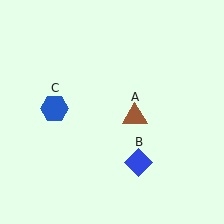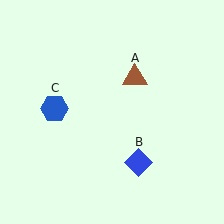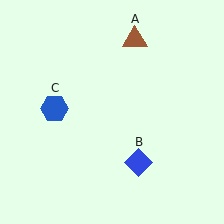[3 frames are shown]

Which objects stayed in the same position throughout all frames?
Blue diamond (object B) and blue hexagon (object C) remained stationary.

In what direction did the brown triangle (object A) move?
The brown triangle (object A) moved up.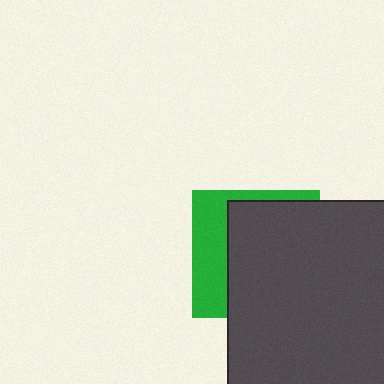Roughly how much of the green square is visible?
A small part of it is visible (roughly 34%).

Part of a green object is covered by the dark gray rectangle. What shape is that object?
It is a square.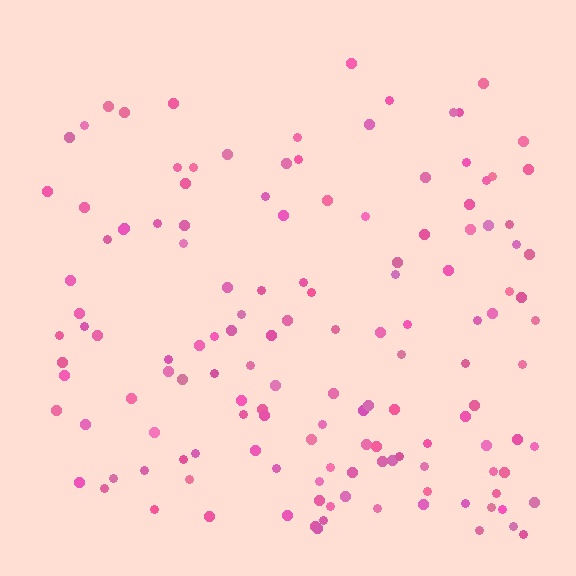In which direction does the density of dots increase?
From top to bottom, with the bottom side densest.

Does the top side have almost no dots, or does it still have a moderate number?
Still a moderate number, just noticeably fewer than the bottom.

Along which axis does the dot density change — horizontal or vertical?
Vertical.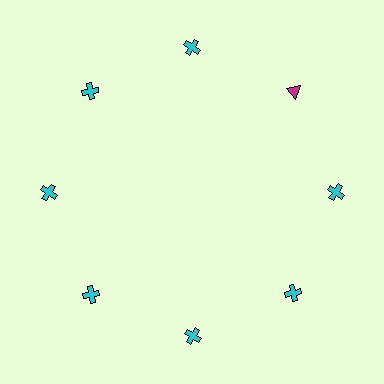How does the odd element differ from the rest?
It differs in both color (magenta instead of cyan) and shape (triangle instead of cross).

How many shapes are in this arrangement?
There are 8 shapes arranged in a ring pattern.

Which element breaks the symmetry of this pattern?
The magenta triangle at roughly the 2 o'clock position breaks the symmetry. All other shapes are cyan crosses.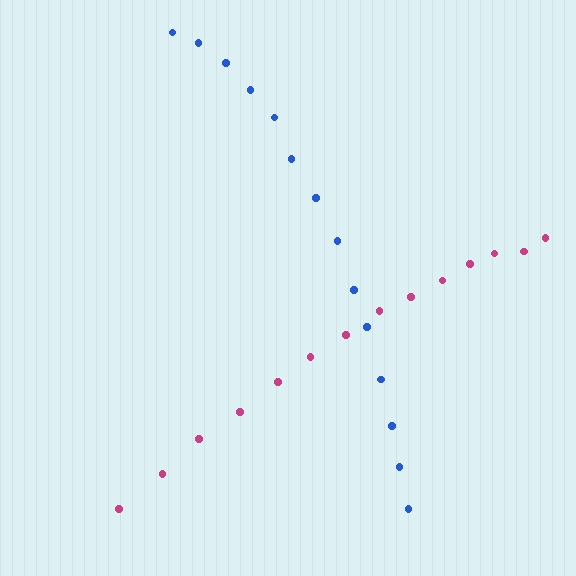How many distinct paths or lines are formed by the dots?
There are 2 distinct paths.